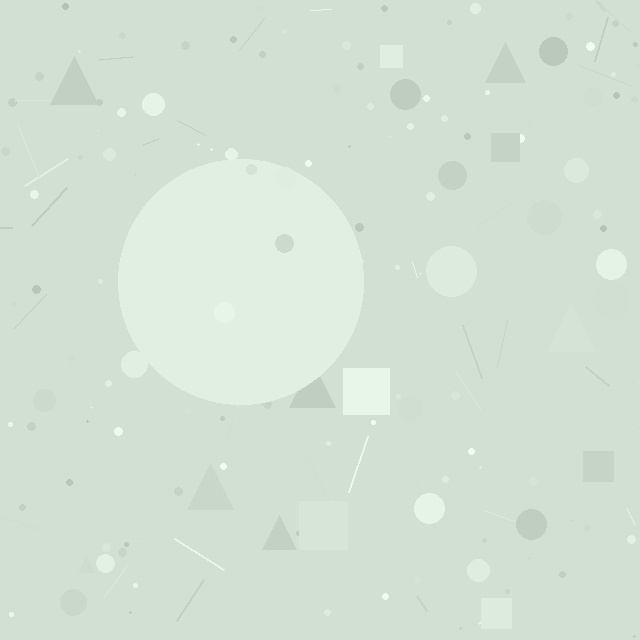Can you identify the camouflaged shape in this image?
The camouflaged shape is a circle.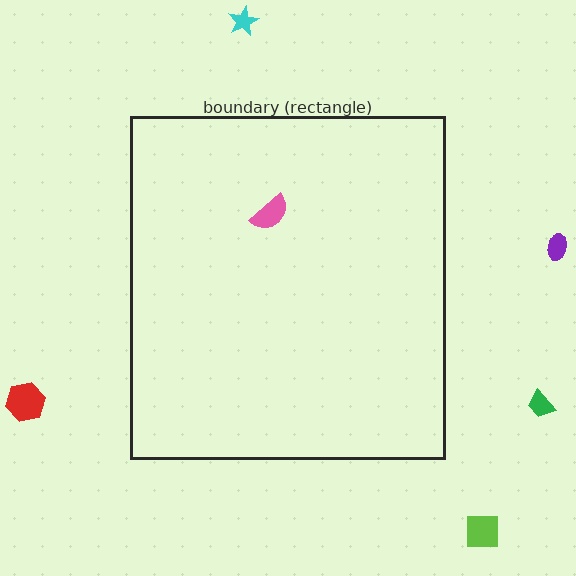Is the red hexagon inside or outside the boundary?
Outside.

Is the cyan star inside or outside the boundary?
Outside.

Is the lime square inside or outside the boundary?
Outside.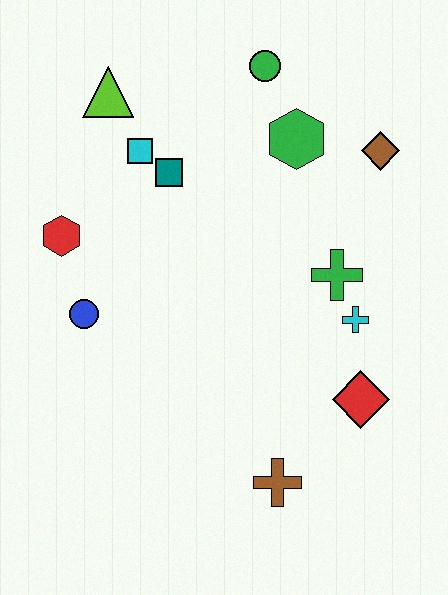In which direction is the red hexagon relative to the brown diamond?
The red hexagon is to the left of the brown diamond.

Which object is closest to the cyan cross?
The green cross is closest to the cyan cross.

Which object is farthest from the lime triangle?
The brown cross is farthest from the lime triangle.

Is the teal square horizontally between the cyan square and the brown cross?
Yes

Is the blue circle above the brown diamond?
No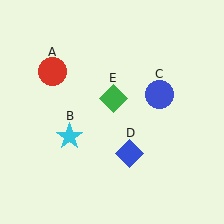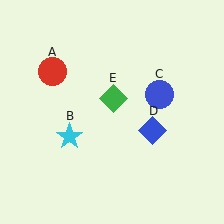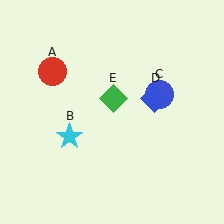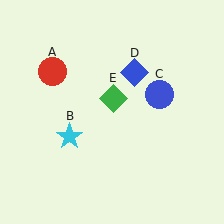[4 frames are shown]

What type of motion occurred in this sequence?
The blue diamond (object D) rotated counterclockwise around the center of the scene.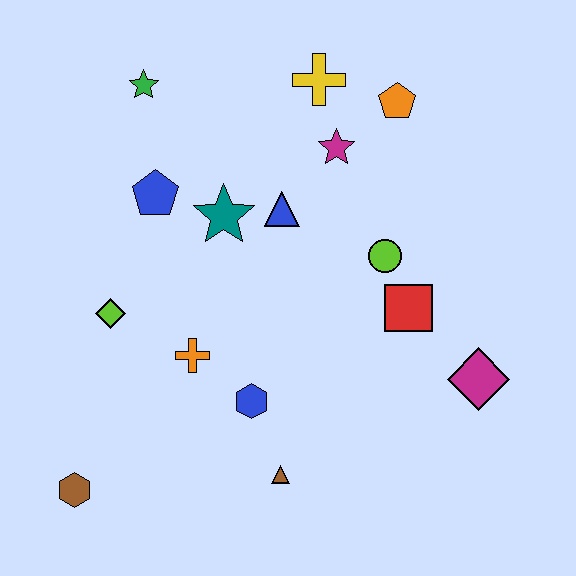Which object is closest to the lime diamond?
The orange cross is closest to the lime diamond.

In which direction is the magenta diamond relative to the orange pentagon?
The magenta diamond is below the orange pentagon.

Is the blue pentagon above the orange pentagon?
No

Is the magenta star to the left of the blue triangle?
No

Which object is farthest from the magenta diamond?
The green star is farthest from the magenta diamond.